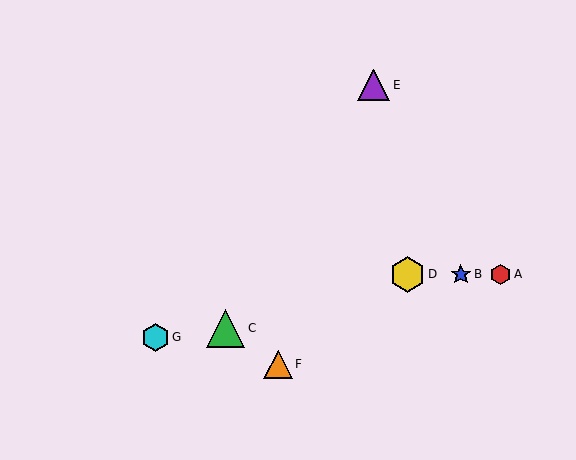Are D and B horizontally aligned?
Yes, both are at y≈274.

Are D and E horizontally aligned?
No, D is at y≈274 and E is at y≈85.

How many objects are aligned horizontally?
3 objects (A, B, D) are aligned horizontally.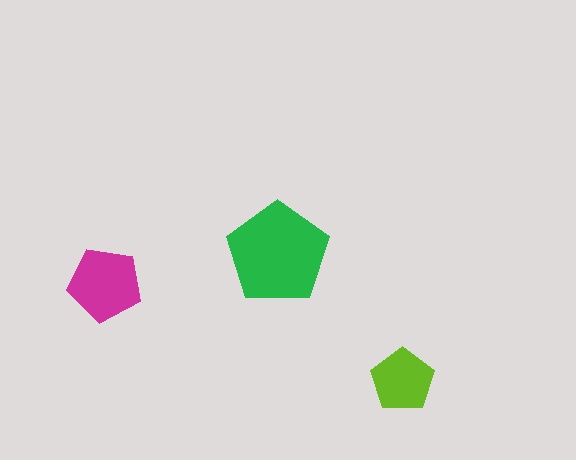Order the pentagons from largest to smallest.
the green one, the magenta one, the lime one.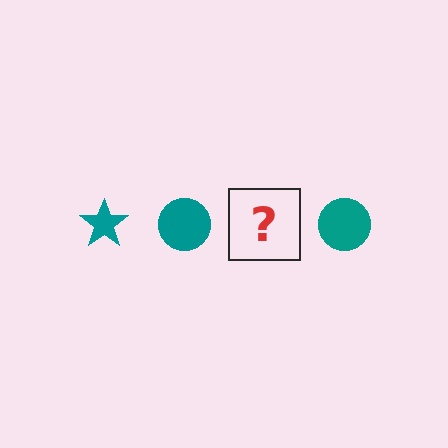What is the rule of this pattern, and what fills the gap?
The rule is that the pattern cycles through star, circle shapes in teal. The gap should be filled with a teal star.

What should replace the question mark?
The question mark should be replaced with a teal star.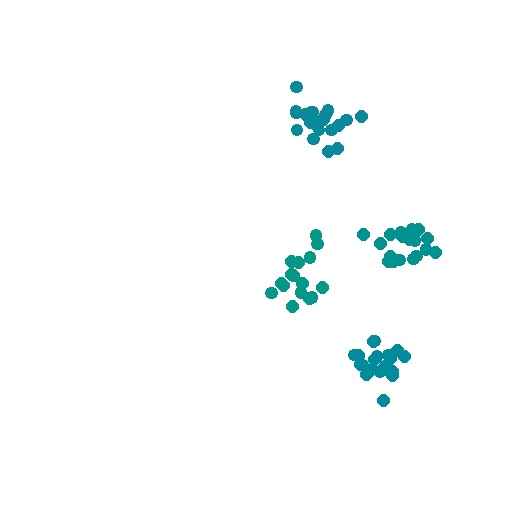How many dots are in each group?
Group 1: 21 dots, Group 2: 19 dots, Group 3: 20 dots, Group 4: 16 dots (76 total).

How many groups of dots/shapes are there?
There are 4 groups.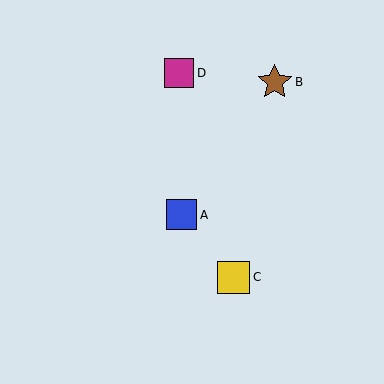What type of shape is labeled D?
Shape D is a magenta square.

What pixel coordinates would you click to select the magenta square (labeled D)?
Click at (179, 73) to select the magenta square D.